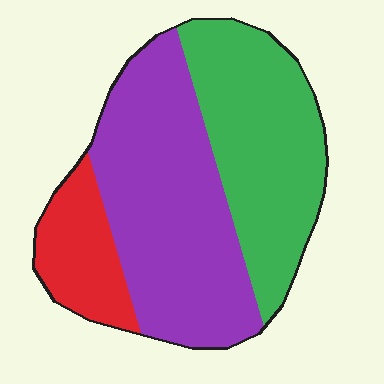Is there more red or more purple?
Purple.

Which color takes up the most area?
Purple, at roughly 50%.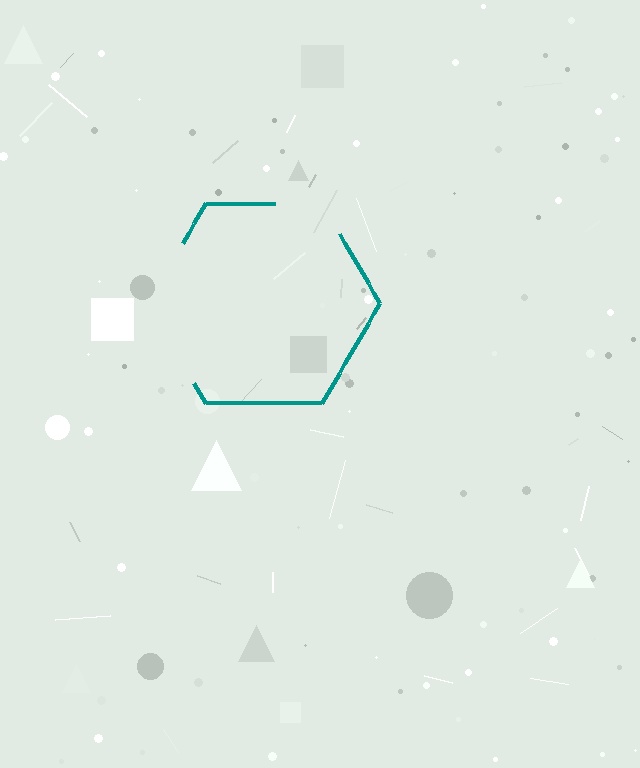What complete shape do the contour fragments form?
The contour fragments form a hexagon.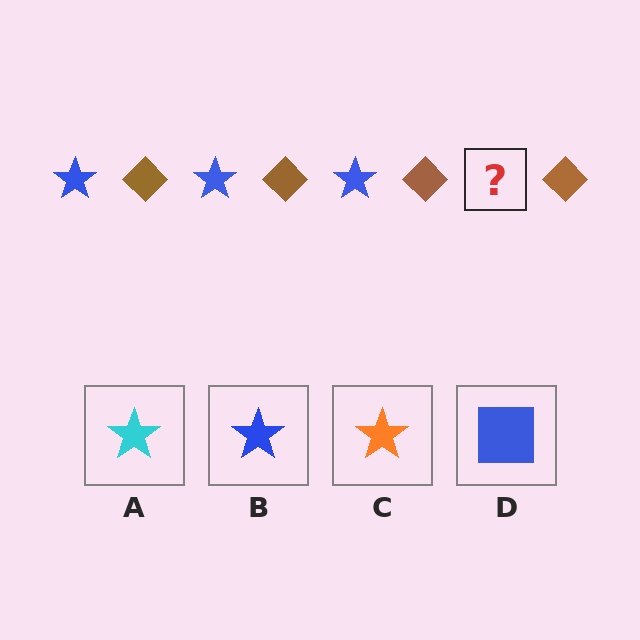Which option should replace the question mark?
Option B.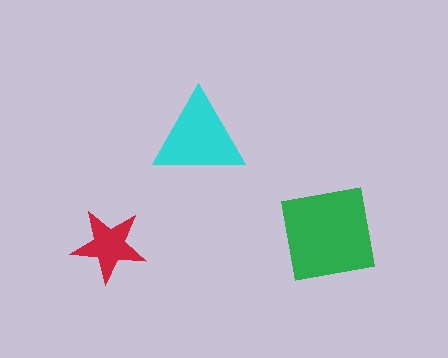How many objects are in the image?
There are 3 objects in the image.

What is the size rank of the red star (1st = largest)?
3rd.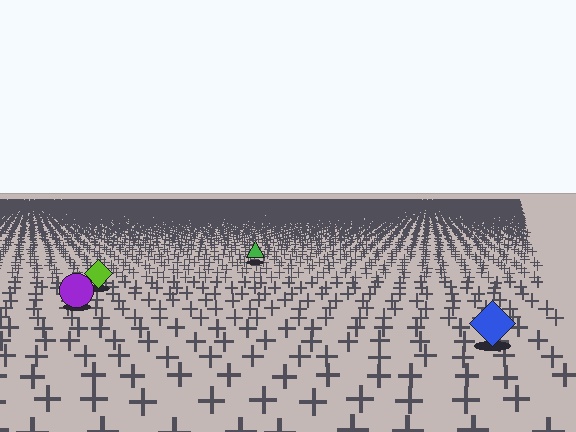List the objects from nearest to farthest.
From nearest to farthest: the blue diamond, the purple circle, the lime diamond, the green triangle.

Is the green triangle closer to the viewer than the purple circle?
No. The purple circle is closer — you can tell from the texture gradient: the ground texture is coarser near it.